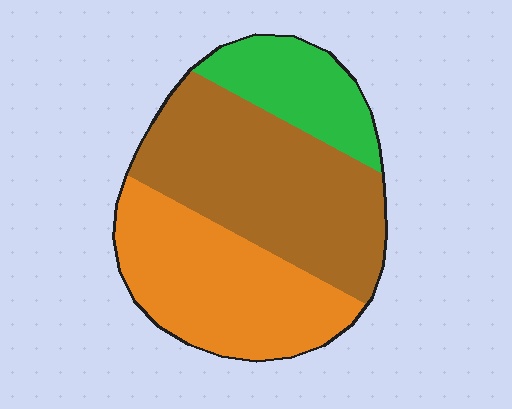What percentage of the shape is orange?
Orange takes up between a quarter and a half of the shape.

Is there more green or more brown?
Brown.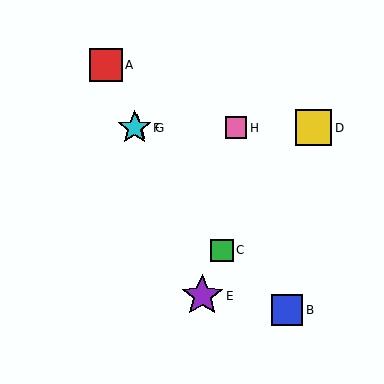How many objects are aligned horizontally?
4 objects (D, F, G, H) are aligned horizontally.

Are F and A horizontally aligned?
No, F is at y≈128 and A is at y≈65.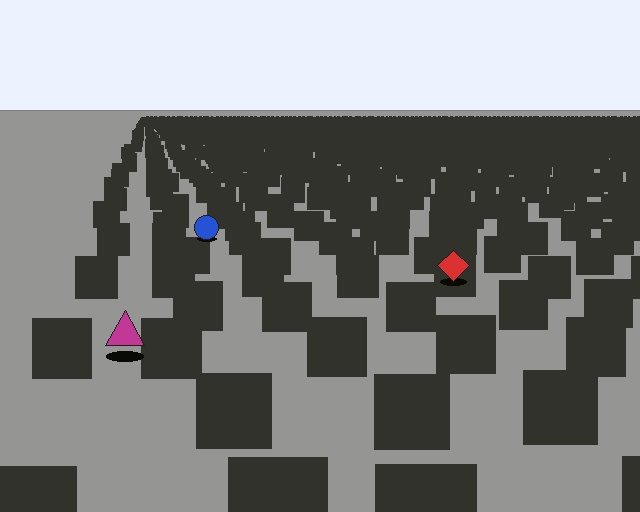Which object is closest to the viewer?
The magenta triangle is closest. The texture marks near it are larger and more spread out.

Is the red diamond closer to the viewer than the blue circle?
Yes. The red diamond is closer — you can tell from the texture gradient: the ground texture is coarser near it.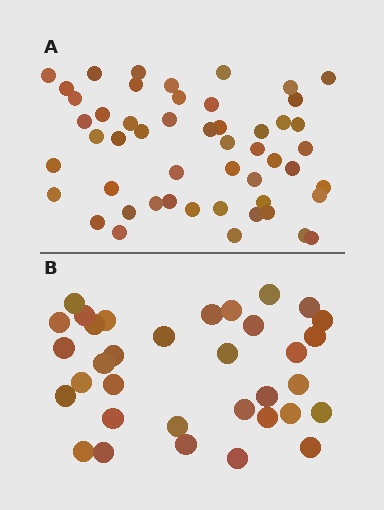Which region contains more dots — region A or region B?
Region A (the top region) has more dots.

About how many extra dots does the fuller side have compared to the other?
Region A has approximately 15 more dots than region B.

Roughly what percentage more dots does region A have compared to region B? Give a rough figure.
About 50% more.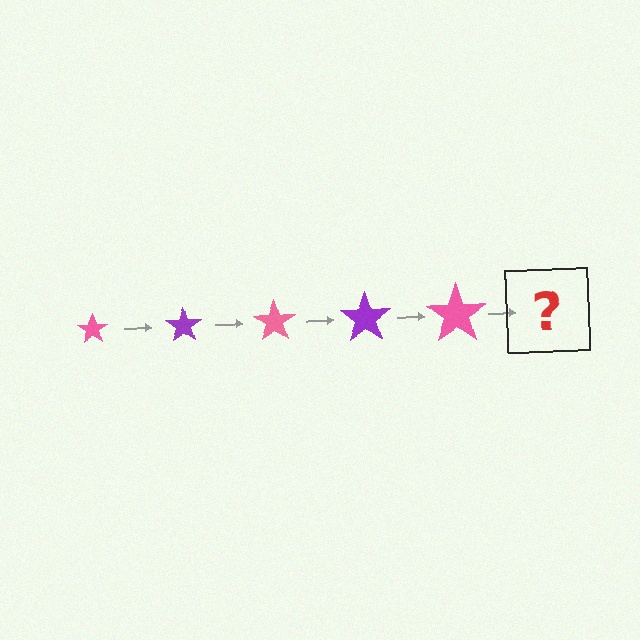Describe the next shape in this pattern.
It should be a purple star, larger than the previous one.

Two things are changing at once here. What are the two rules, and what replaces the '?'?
The two rules are that the star grows larger each step and the color cycles through pink and purple. The '?' should be a purple star, larger than the previous one.